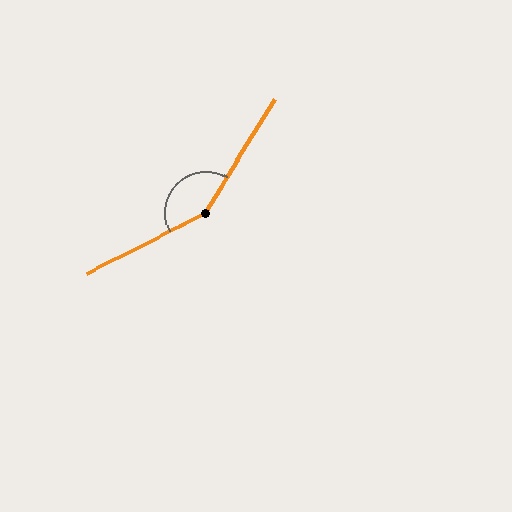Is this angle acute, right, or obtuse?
It is obtuse.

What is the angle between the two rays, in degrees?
Approximately 148 degrees.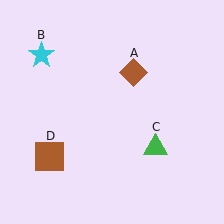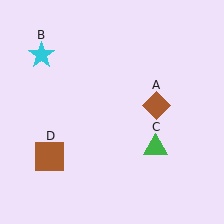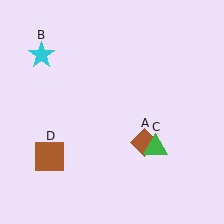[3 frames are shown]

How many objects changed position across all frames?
1 object changed position: brown diamond (object A).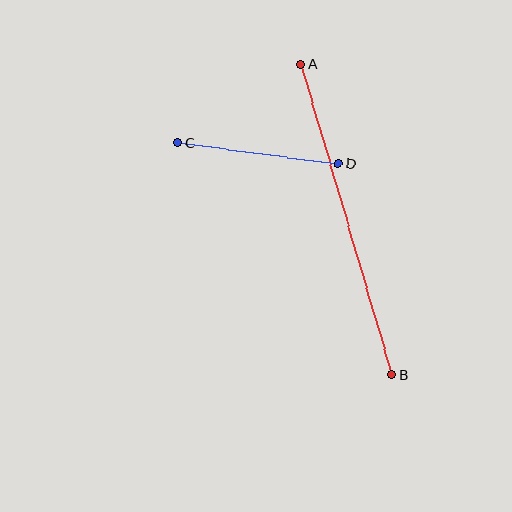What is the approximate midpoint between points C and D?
The midpoint is at approximately (258, 153) pixels.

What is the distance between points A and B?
The distance is approximately 324 pixels.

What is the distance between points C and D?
The distance is approximately 162 pixels.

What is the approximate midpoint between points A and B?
The midpoint is at approximately (346, 219) pixels.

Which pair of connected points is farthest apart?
Points A and B are farthest apart.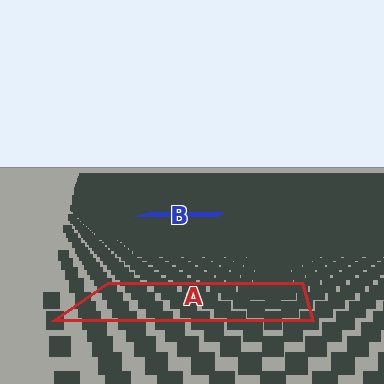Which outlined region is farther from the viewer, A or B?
Region B is farther from the viewer — the texture elements inside it appear smaller and more densely packed.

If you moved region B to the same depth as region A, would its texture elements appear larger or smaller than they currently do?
They would appear larger. At a closer depth, the same texture elements are projected at a bigger on-screen size.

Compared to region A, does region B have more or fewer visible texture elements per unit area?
Region B has more texture elements per unit area — they are packed more densely because it is farther away.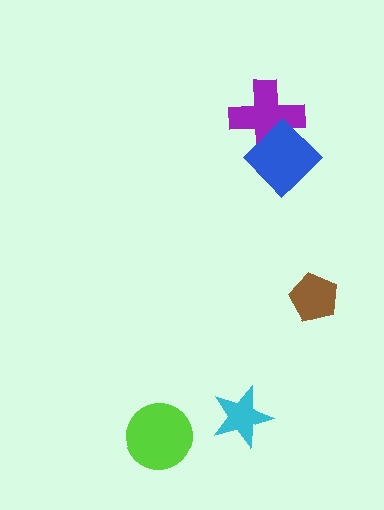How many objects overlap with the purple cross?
1 object overlaps with the purple cross.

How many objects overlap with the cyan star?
0 objects overlap with the cyan star.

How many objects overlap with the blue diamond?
1 object overlaps with the blue diamond.